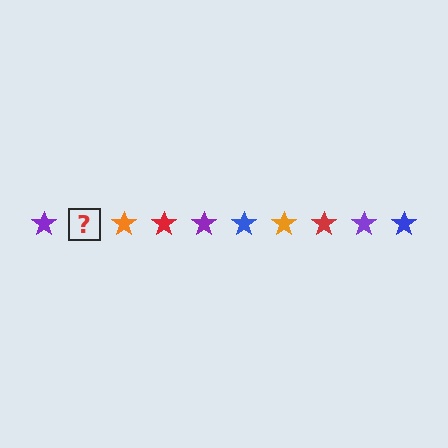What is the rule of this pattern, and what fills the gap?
The rule is that the pattern cycles through purple, blue, orange, red stars. The gap should be filled with a blue star.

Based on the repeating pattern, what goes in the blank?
The blank should be a blue star.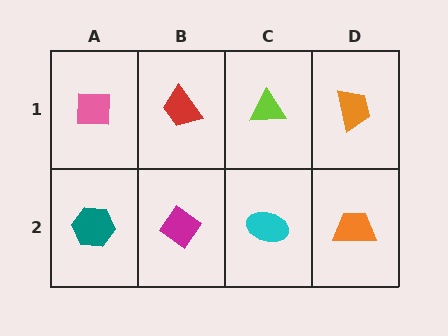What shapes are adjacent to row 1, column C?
A cyan ellipse (row 2, column C), a red trapezoid (row 1, column B), an orange trapezoid (row 1, column D).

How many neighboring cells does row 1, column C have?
3.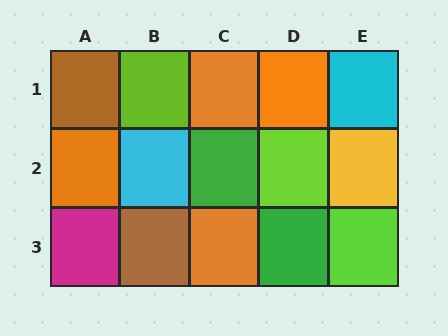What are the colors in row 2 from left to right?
Orange, cyan, green, lime, yellow.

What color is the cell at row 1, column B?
Lime.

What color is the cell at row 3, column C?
Orange.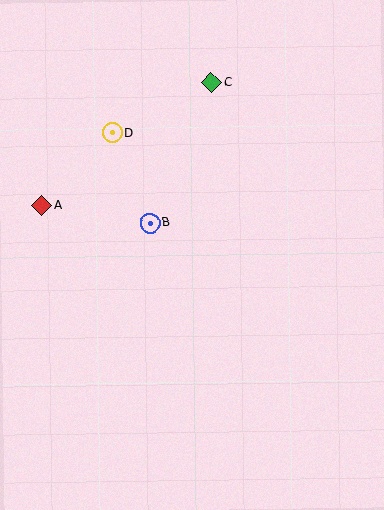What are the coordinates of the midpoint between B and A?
The midpoint between B and A is at (96, 214).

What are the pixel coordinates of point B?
Point B is at (150, 223).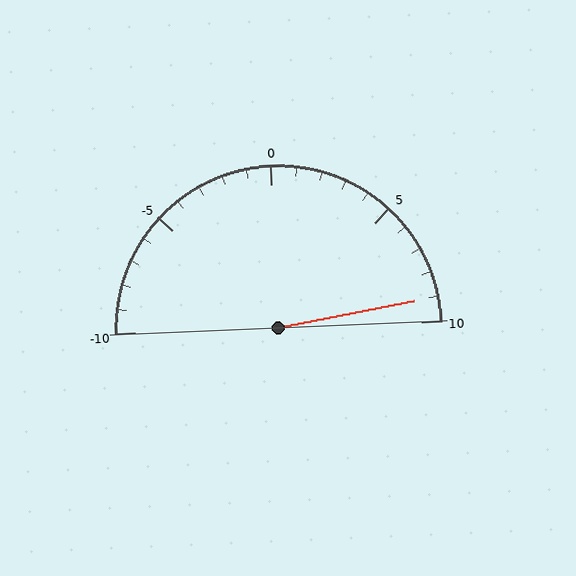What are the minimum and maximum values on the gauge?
The gauge ranges from -10 to 10.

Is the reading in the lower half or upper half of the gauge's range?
The reading is in the upper half of the range (-10 to 10).